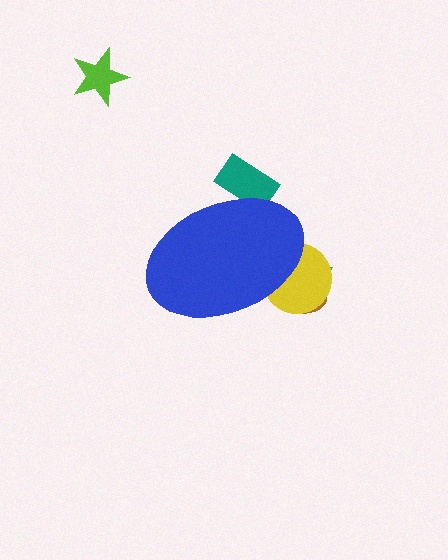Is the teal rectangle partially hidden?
Yes, the teal rectangle is partially hidden behind the blue ellipse.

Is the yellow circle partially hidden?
Yes, the yellow circle is partially hidden behind the blue ellipse.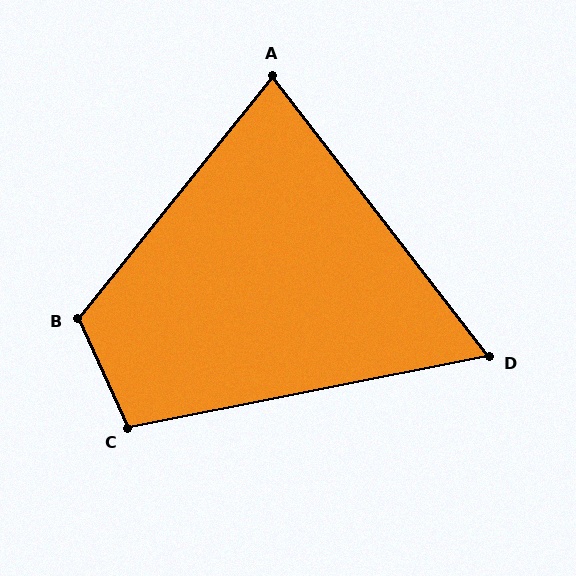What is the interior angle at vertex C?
Approximately 104 degrees (obtuse).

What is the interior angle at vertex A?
Approximately 76 degrees (acute).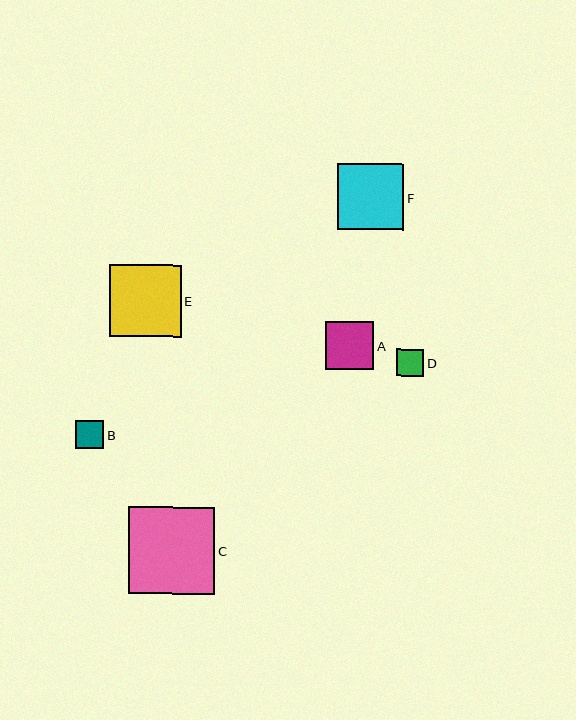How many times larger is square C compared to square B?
Square C is approximately 3.1 times the size of square B.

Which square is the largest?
Square C is the largest with a size of approximately 87 pixels.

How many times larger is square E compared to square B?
Square E is approximately 2.6 times the size of square B.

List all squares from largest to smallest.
From largest to smallest: C, E, F, A, B, D.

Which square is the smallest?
Square D is the smallest with a size of approximately 27 pixels.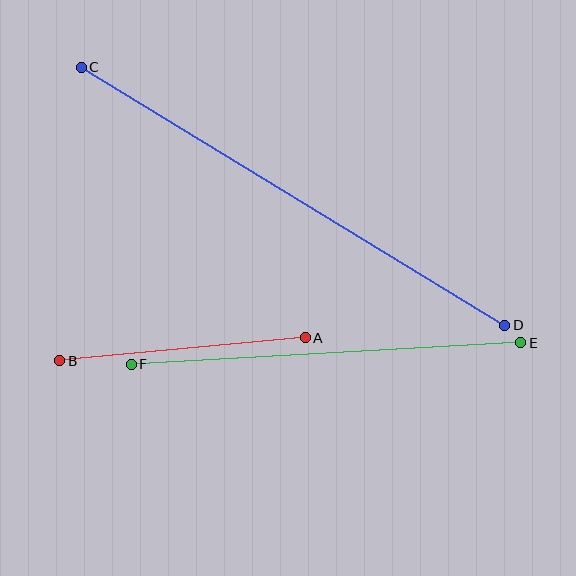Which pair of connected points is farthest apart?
Points C and D are farthest apart.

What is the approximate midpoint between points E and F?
The midpoint is at approximately (326, 353) pixels.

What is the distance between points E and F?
The distance is approximately 390 pixels.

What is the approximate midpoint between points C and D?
The midpoint is at approximately (293, 196) pixels.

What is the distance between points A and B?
The distance is approximately 246 pixels.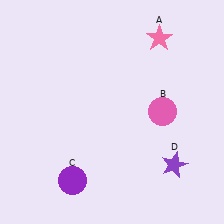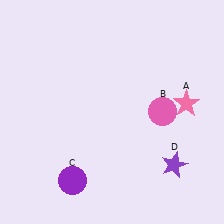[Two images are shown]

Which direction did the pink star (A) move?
The pink star (A) moved down.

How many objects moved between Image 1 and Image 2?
1 object moved between the two images.